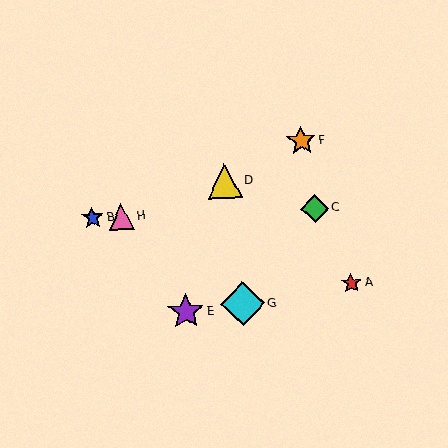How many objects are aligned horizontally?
3 objects (B, C, H) are aligned horizontally.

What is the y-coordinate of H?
Object H is at y≈217.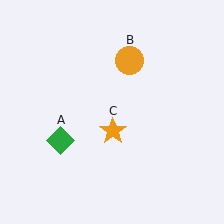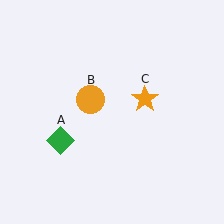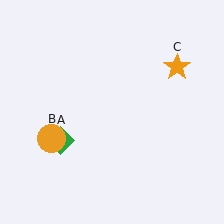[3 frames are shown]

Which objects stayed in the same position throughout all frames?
Green diamond (object A) remained stationary.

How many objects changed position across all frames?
2 objects changed position: orange circle (object B), orange star (object C).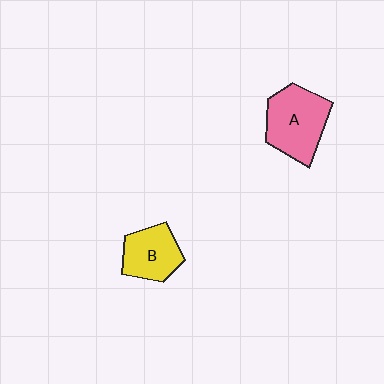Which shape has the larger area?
Shape A (pink).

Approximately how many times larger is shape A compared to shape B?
Approximately 1.4 times.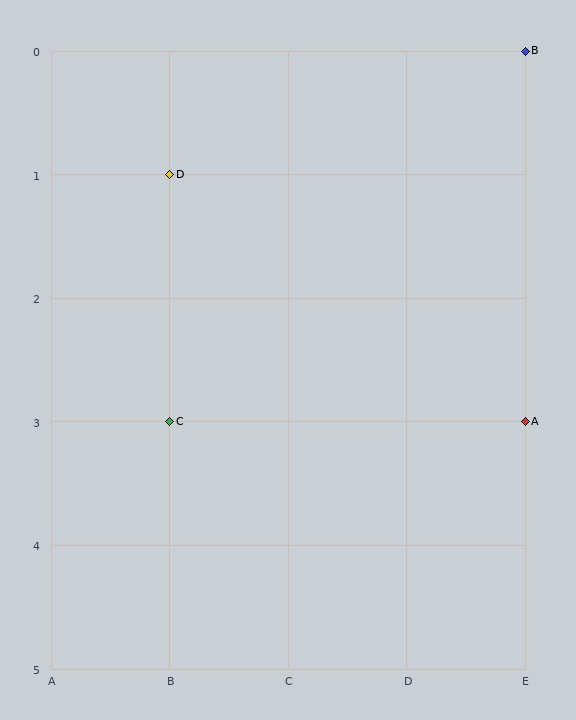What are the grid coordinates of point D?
Point D is at grid coordinates (B, 1).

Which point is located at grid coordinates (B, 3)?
Point C is at (B, 3).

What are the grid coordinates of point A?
Point A is at grid coordinates (E, 3).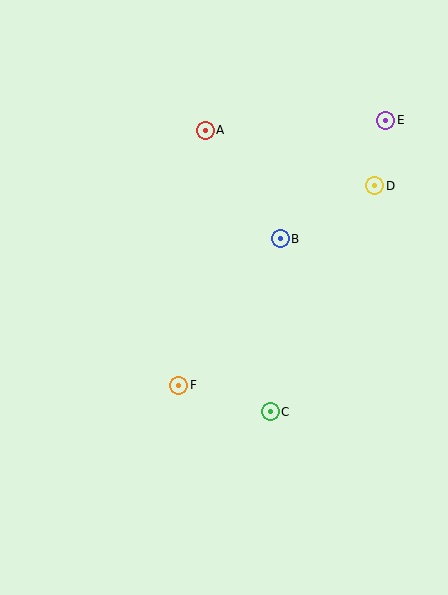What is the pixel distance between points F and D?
The distance between F and D is 280 pixels.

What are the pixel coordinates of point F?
Point F is at (179, 385).